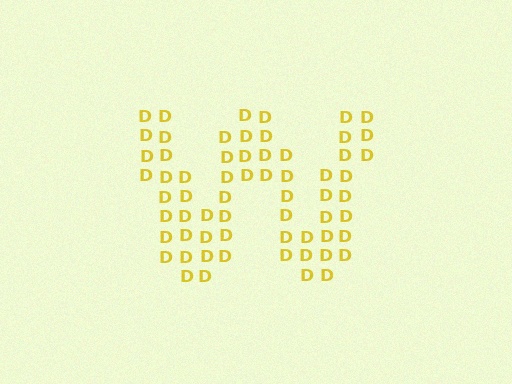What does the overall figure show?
The overall figure shows the letter W.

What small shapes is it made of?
It is made of small letter D's.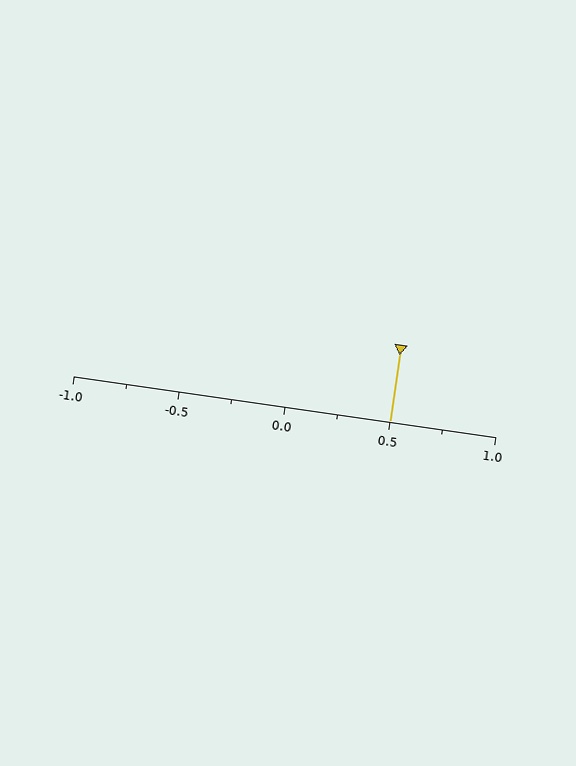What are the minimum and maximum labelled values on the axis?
The axis runs from -1.0 to 1.0.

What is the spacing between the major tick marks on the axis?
The major ticks are spaced 0.5 apart.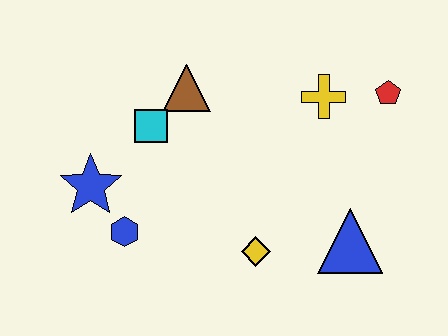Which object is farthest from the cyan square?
The red pentagon is farthest from the cyan square.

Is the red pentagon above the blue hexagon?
Yes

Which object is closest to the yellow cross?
The red pentagon is closest to the yellow cross.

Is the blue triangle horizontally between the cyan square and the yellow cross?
No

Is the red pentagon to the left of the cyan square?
No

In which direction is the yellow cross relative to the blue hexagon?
The yellow cross is to the right of the blue hexagon.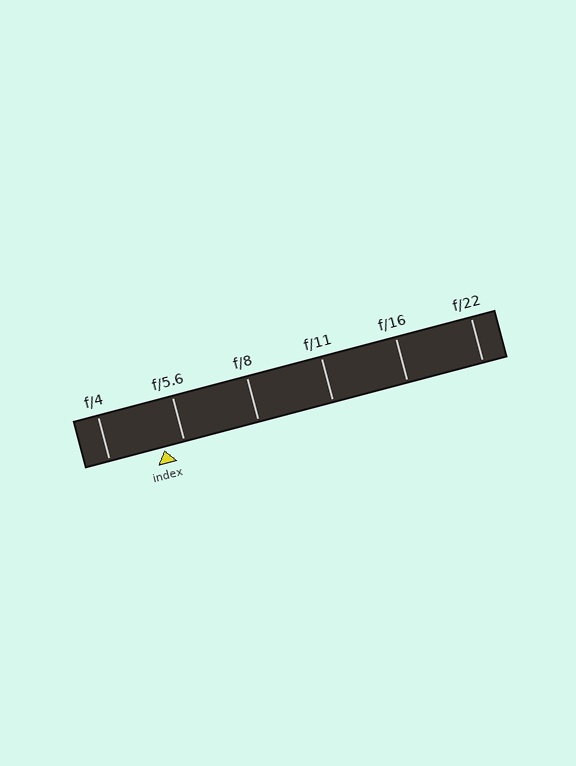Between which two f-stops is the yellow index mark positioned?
The index mark is between f/4 and f/5.6.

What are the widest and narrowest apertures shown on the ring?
The widest aperture shown is f/4 and the narrowest is f/22.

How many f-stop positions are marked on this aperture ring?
There are 6 f-stop positions marked.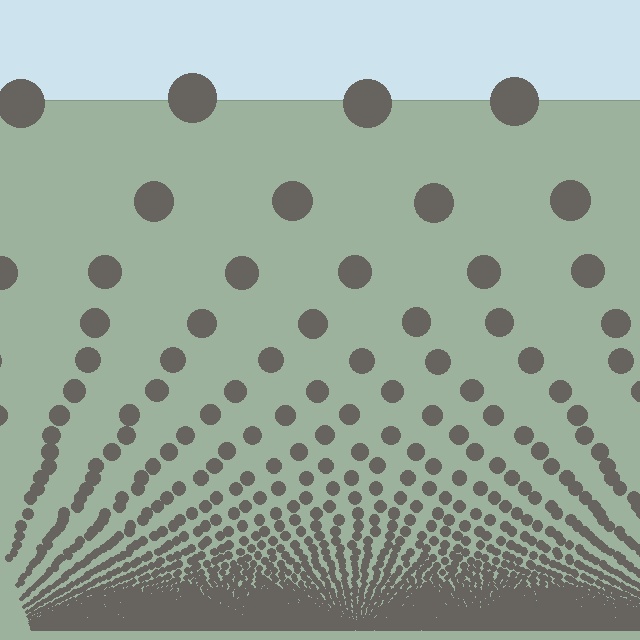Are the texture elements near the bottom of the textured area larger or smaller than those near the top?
Smaller. The gradient is inverted — elements near the bottom are smaller and denser.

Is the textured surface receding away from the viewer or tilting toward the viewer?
The surface appears to tilt toward the viewer. Texture elements get larger and sparser toward the top.